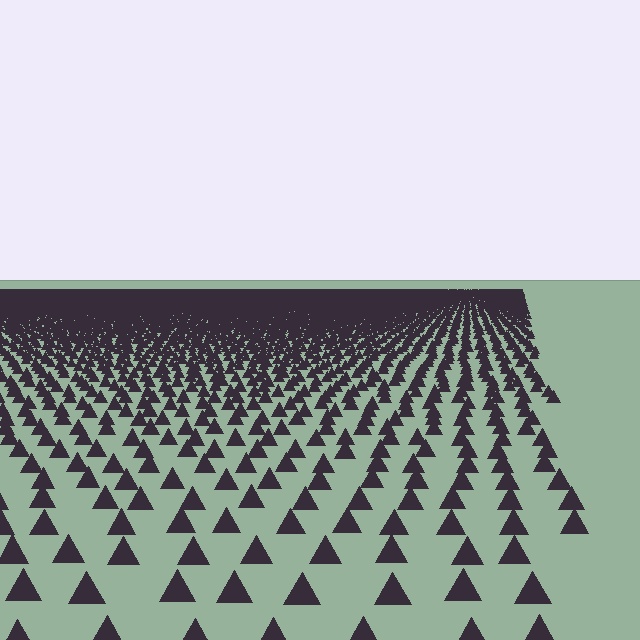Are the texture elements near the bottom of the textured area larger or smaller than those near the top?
Larger. Near the bottom, elements are closer to the viewer and appear at a bigger on-screen size.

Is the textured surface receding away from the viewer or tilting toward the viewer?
The surface is receding away from the viewer. Texture elements get smaller and denser toward the top.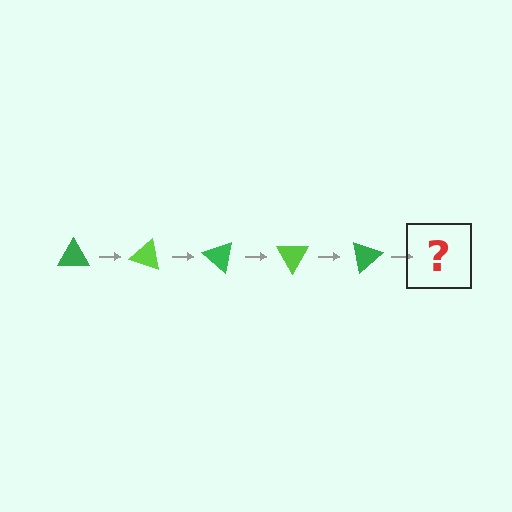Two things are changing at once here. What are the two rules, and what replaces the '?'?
The two rules are that it rotates 20 degrees each step and the color cycles through green and lime. The '?' should be a lime triangle, rotated 100 degrees from the start.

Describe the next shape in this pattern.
It should be a lime triangle, rotated 100 degrees from the start.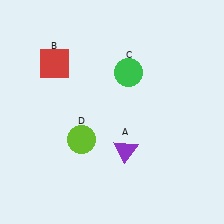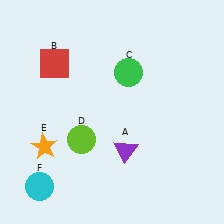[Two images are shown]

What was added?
An orange star (E), a cyan circle (F) were added in Image 2.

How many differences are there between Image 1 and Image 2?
There are 2 differences between the two images.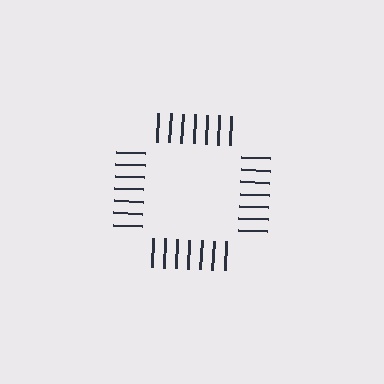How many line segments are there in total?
28 — 7 along each of the 4 edges.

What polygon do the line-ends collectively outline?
An illusory square — the line segments terminate on its edges but no continuous stroke is drawn.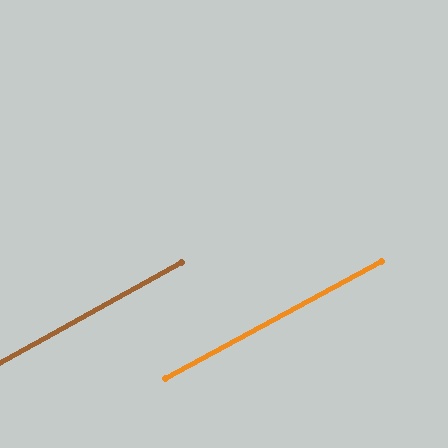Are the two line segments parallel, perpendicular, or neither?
Parallel — their directions differ by only 0.3°.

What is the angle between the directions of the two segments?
Approximately 0 degrees.